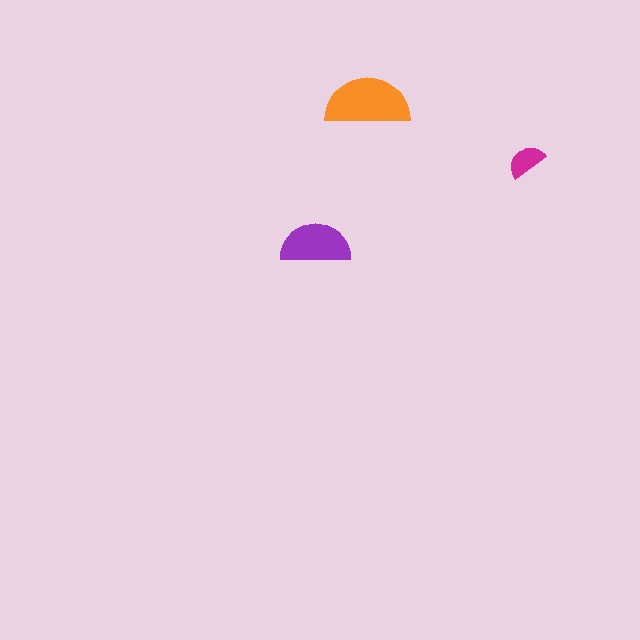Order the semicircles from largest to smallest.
the orange one, the purple one, the magenta one.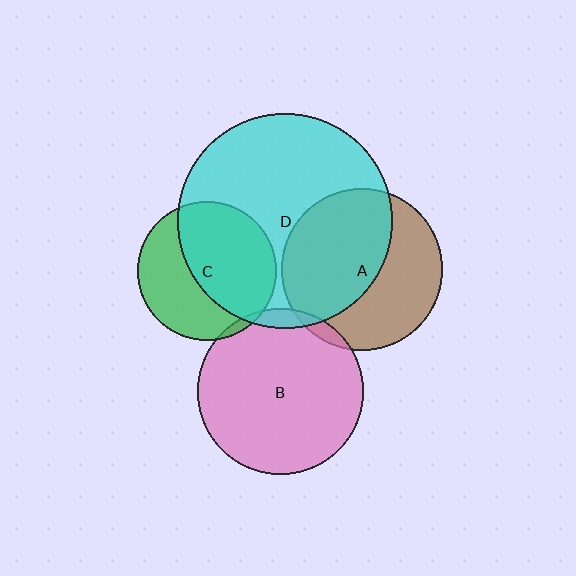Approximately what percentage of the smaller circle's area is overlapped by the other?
Approximately 55%.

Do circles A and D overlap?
Yes.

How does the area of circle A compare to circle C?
Approximately 1.3 times.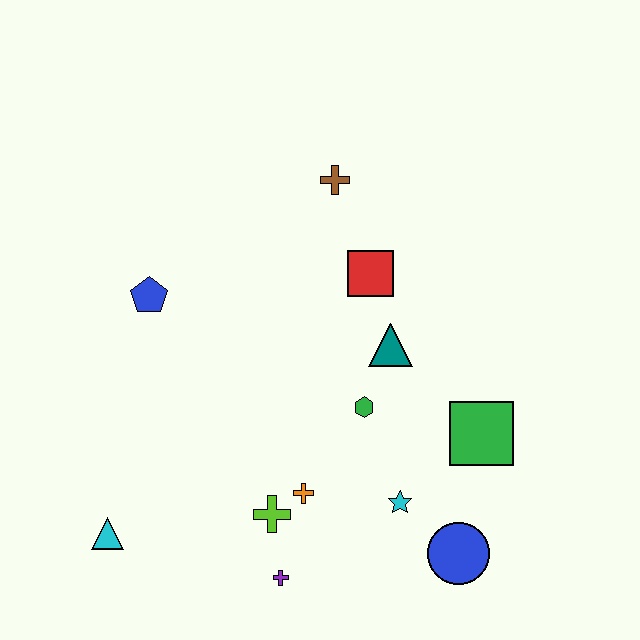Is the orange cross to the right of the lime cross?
Yes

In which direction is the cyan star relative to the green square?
The cyan star is to the left of the green square.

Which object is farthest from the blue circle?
The blue pentagon is farthest from the blue circle.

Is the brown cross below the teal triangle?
No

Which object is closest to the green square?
The cyan star is closest to the green square.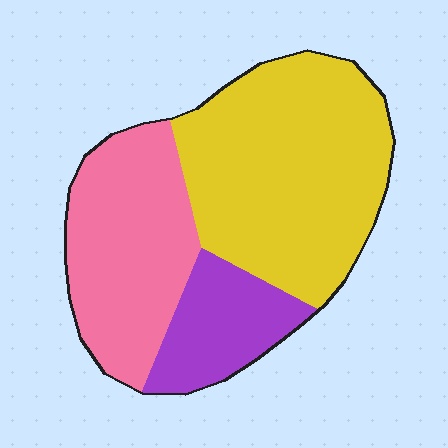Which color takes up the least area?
Purple, at roughly 15%.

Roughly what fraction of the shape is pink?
Pink covers about 35% of the shape.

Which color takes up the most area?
Yellow, at roughly 50%.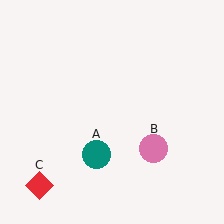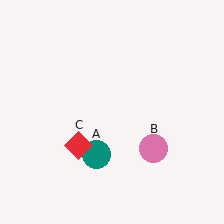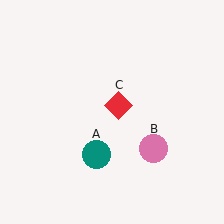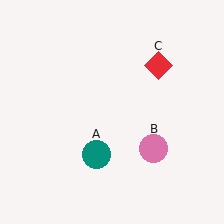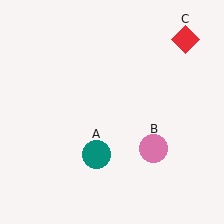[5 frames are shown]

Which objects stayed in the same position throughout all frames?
Teal circle (object A) and pink circle (object B) remained stationary.